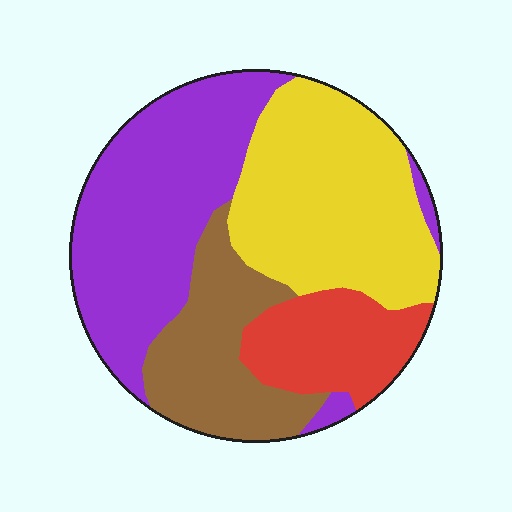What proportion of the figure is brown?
Brown covers around 20% of the figure.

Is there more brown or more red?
Brown.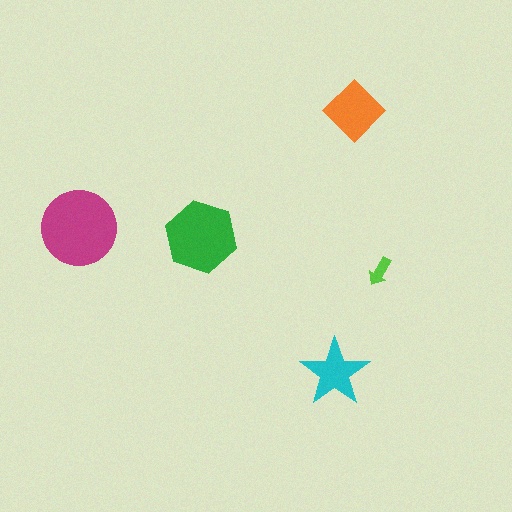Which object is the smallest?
The lime arrow.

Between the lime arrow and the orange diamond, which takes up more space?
The orange diamond.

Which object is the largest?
The magenta circle.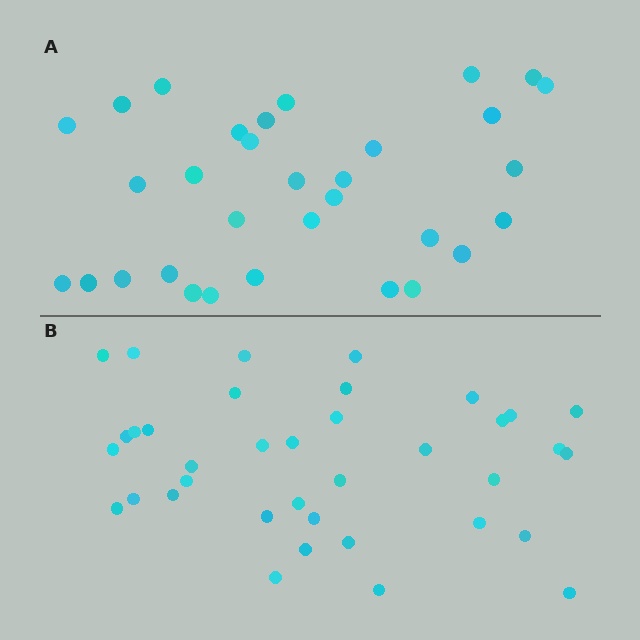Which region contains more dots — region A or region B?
Region B (the bottom region) has more dots.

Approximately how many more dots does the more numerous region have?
Region B has about 5 more dots than region A.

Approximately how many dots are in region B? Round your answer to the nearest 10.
About 40 dots. (The exact count is 37, which rounds to 40.)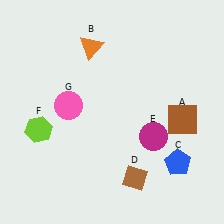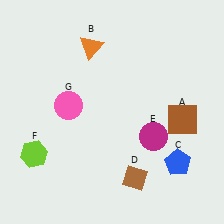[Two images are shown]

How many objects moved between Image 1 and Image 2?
1 object moved between the two images.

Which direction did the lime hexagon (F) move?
The lime hexagon (F) moved down.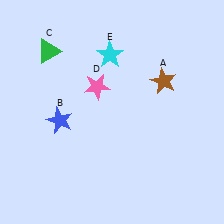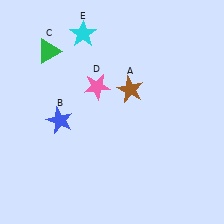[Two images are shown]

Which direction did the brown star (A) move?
The brown star (A) moved left.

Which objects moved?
The objects that moved are: the brown star (A), the cyan star (E).